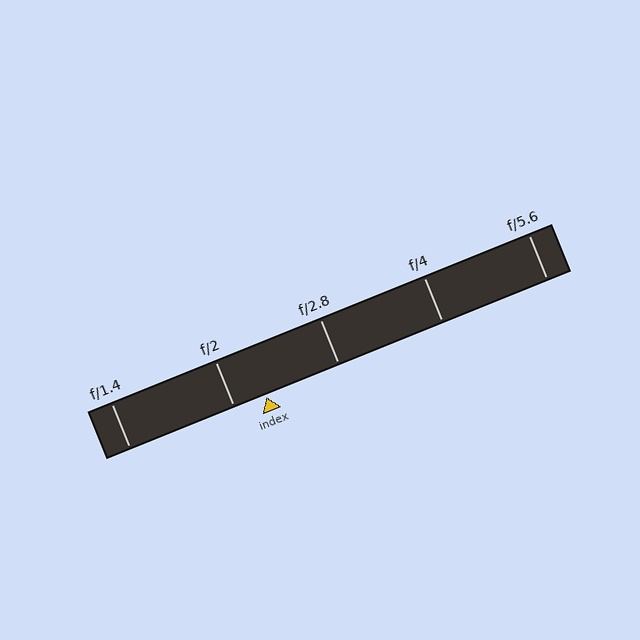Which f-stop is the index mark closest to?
The index mark is closest to f/2.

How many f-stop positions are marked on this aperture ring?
There are 5 f-stop positions marked.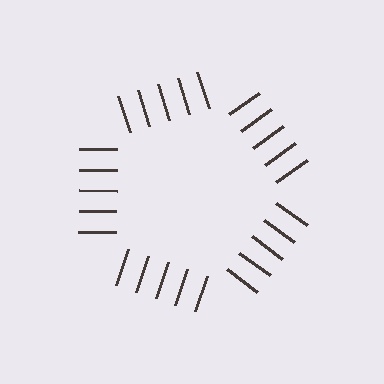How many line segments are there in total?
25 — 5 along each of the 5 edges.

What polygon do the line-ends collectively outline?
An illusory pentagon — the line segments terminate on its edges but no continuous stroke is drawn.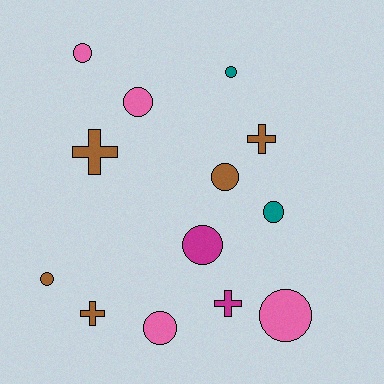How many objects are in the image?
There are 13 objects.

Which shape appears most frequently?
Circle, with 9 objects.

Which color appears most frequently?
Brown, with 5 objects.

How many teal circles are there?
There are 2 teal circles.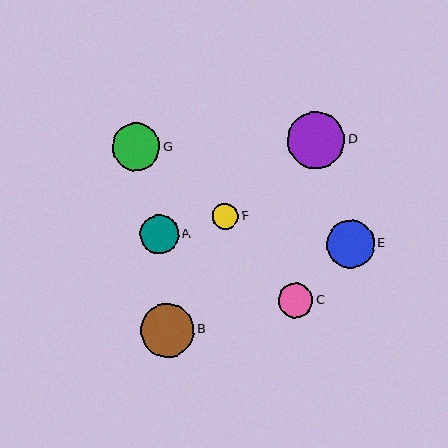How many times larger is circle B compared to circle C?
Circle B is approximately 1.5 times the size of circle C.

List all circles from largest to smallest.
From largest to smallest: D, B, E, G, A, C, F.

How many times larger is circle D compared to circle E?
Circle D is approximately 1.2 times the size of circle E.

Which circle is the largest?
Circle D is the largest with a size of approximately 57 pixels.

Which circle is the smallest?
Circle F is the smallest with a size of approximately 27 pixels.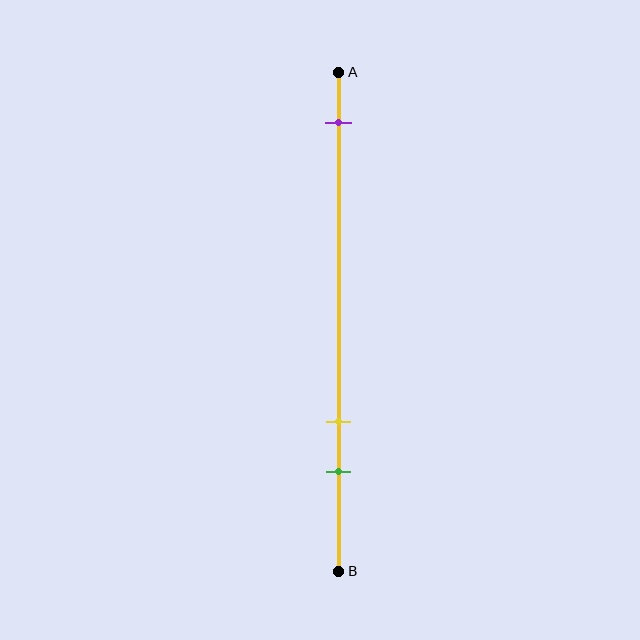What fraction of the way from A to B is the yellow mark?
The yellow mark is approximately 70% (0.7) of the way from A to B.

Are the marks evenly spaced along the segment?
No, the marks are not evenly spaced.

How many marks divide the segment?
There are 3 marks dividing the segment.